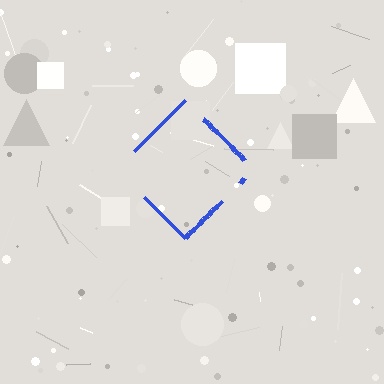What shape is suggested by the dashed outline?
The dashed outline suggests a diamond.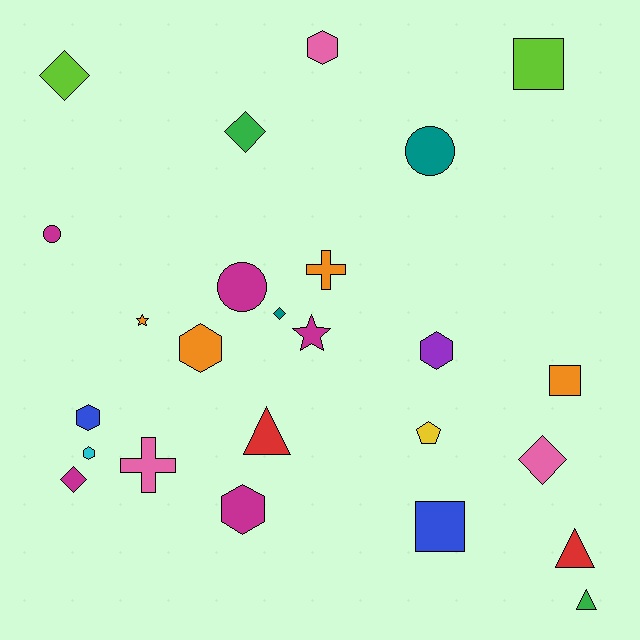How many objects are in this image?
There are 25 objects.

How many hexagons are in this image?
There are 6 hexagons.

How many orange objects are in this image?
There are 4 orange objects.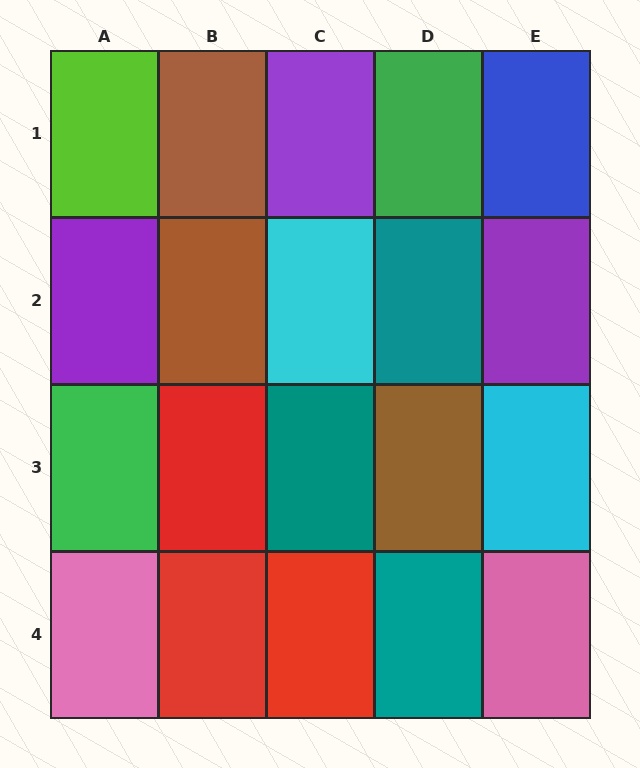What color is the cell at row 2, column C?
Cyan.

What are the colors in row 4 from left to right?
Pink, red, red, teal, pink.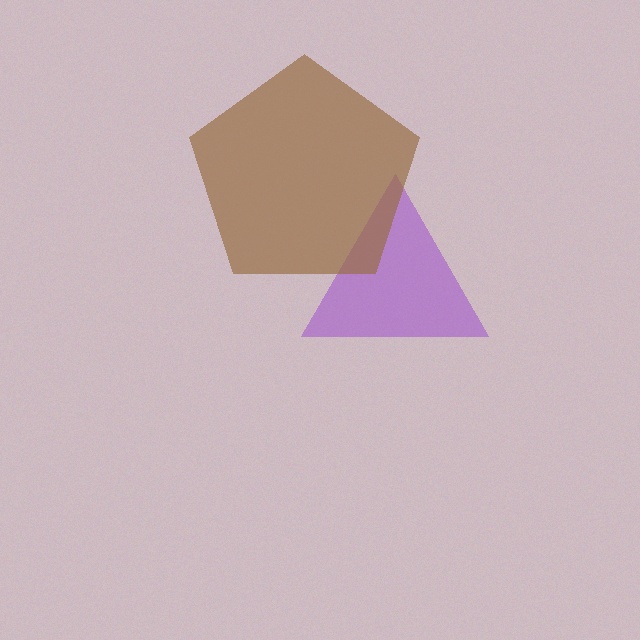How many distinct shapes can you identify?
There are 2 distinct shapes: a purple triangle, a brown pentagon.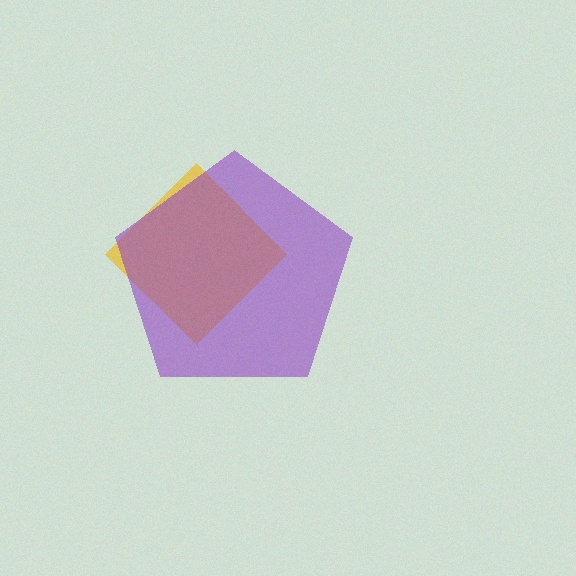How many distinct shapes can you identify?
There are 2 distinct shapes: a yellow diamond, a purple pentagon.